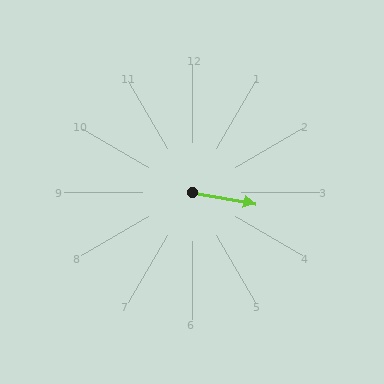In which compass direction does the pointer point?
East.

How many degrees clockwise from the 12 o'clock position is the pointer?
Approximately 100 degrees.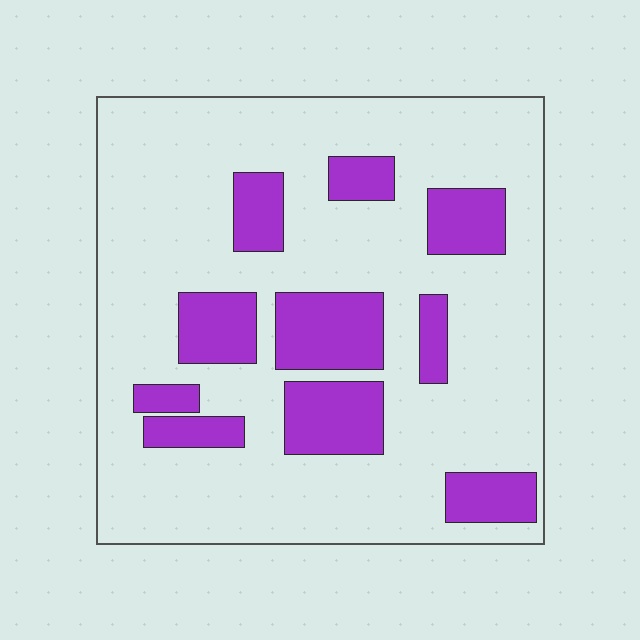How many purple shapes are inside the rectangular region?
10.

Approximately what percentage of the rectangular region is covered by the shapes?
Approximately 25%.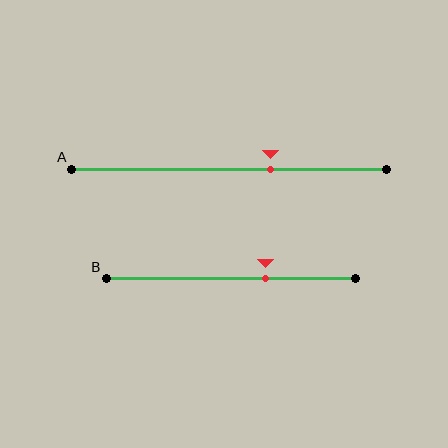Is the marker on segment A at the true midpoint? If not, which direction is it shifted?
No, the marker on segment A is shifted to the right by about 13% of the segment length.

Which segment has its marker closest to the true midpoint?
Segment A has its marker closest to the true midpoint.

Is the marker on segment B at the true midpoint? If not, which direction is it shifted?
No, the marker on segment B is shifted to the right by about 14% of the segment length.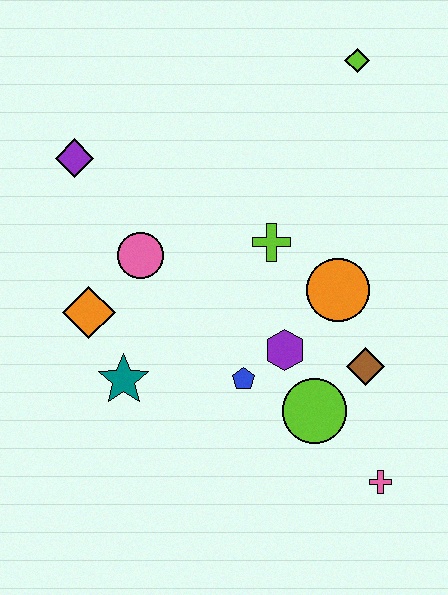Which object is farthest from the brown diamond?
The purple diamond is farthest from the brown diamond.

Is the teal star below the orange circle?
Yes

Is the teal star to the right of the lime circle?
No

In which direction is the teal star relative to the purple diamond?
The teal star is below the purple diamond.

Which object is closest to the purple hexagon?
The blue pentagon is closest to the purple hexagon.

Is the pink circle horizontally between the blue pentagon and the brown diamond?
No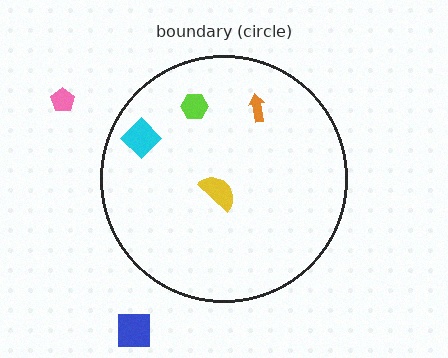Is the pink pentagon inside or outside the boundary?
Outside.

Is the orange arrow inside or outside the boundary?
Inside.